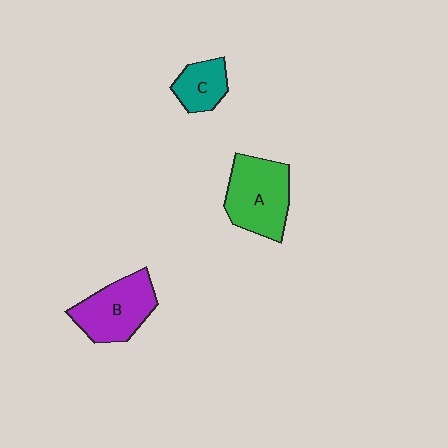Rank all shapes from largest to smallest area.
From largest to smallest: A (green), B (purple), C (teal).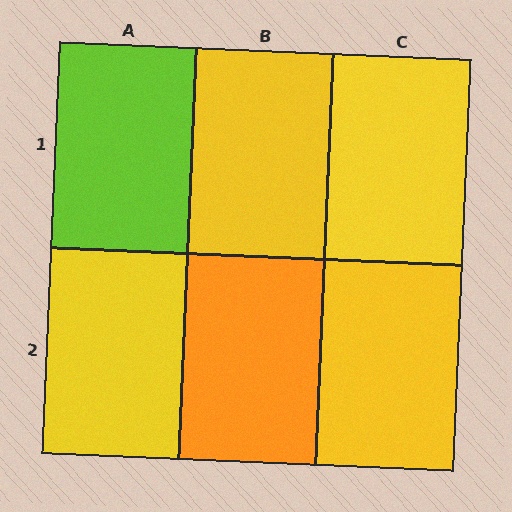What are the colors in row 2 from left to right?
Yellow, orange, yellow.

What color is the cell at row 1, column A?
Lime.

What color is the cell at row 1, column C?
Yellow.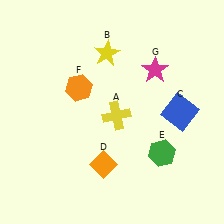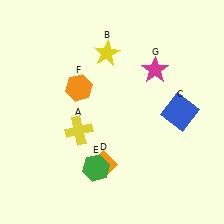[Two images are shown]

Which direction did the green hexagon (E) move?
The green hexagon (E) moved left.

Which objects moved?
The objects that moved are: the yellow cross (A), the green hexagon (E).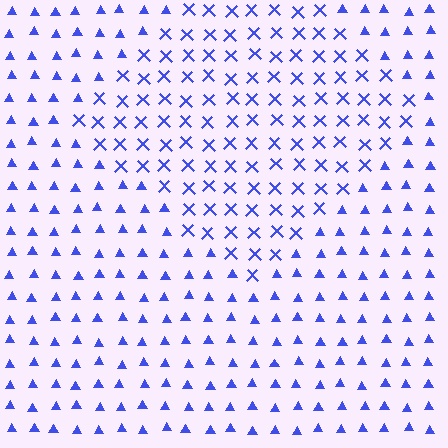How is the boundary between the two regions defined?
The boundary is defined by a change in element shape: X marks inside vs. triangles outside. All elements share the same color and spacing.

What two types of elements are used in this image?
The image uses X marks inside the diamond region and triangles outside it.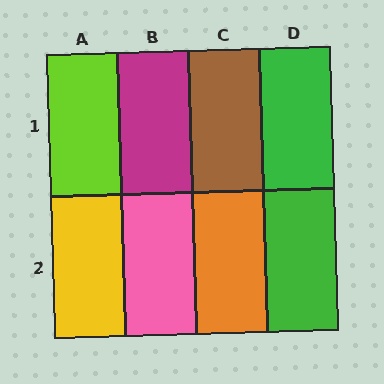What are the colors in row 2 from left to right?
Yellow, pink, orange, green.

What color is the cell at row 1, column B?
Magenta.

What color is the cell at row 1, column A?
Lime.